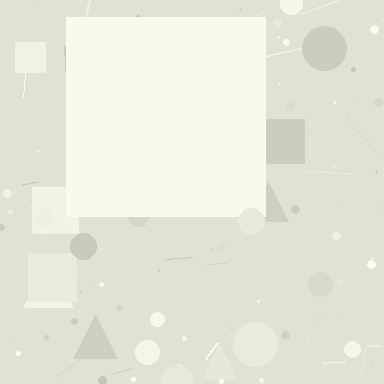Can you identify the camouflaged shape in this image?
The camouflaged shape is a square.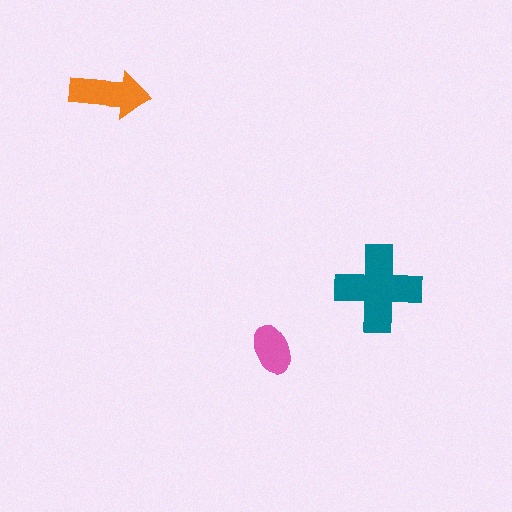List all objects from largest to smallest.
The teal cross, the orange arrow, the pink ellipse.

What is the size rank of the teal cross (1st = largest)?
1st.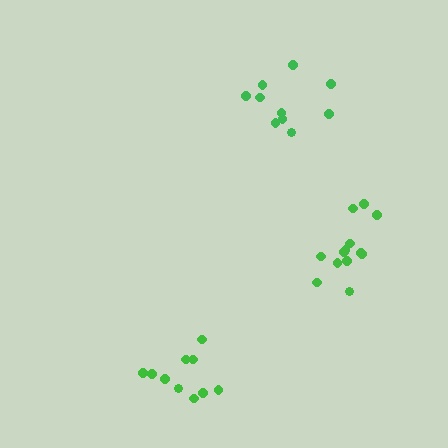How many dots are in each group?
Group 1: 10 dots, Group 2: 10 dots, Group 3: 13 dots (33 total).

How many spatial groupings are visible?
There are 3 spatial groupings.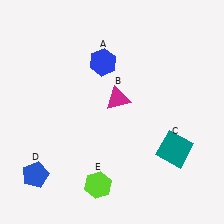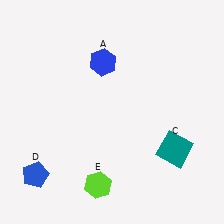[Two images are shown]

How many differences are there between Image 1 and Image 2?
There is 1 difference between the two images.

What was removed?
The magenta triangle (B) was removed in Image 2.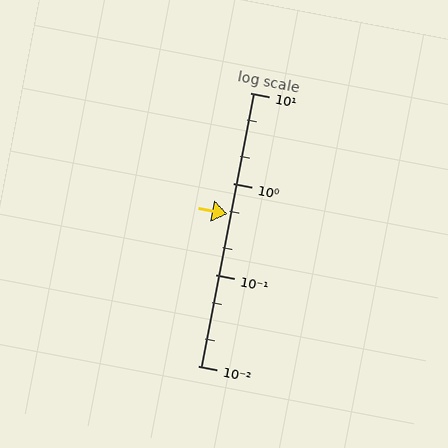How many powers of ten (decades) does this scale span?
The scale spans 3 decades, from 0.01 to 10.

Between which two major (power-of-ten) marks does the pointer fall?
The pointer is between 0.1 and 1.